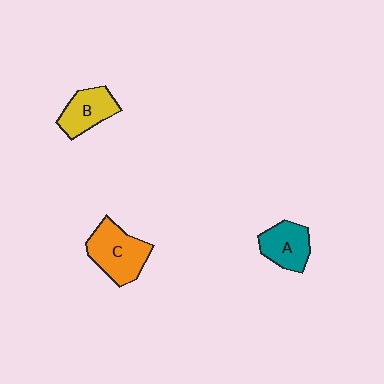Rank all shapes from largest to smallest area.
From largest to smallest: C (orange), B (yellow), A (teal).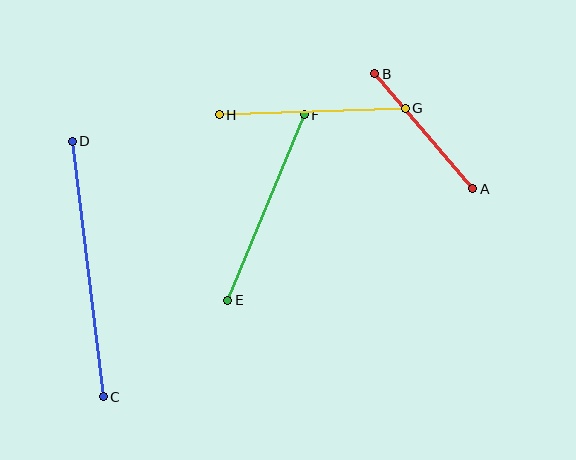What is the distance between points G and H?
The distance is approximately 186 pixels.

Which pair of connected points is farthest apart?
Points C and D are farthest apart.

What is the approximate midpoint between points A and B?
The midpoint is at approximately (424, 131) pixels.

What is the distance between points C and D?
The distance is approximately 257 pixels.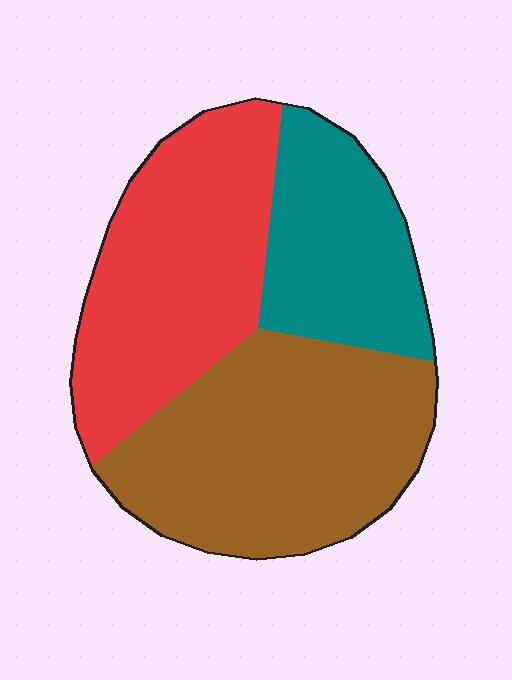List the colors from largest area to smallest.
From largest to smallest: brown, red, teal.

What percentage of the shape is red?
Red covers around 35% of the shape.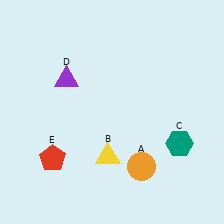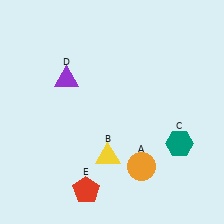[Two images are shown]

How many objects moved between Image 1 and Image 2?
1 object moved between the two images.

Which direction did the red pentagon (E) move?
The red pentagon (E) moved right.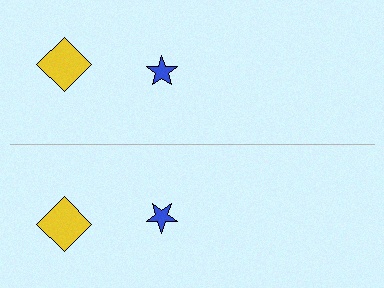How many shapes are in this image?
There are 4 shapes in this image.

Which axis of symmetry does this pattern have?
The pattern has a horizontal axis of symmetry running through the center of the image.